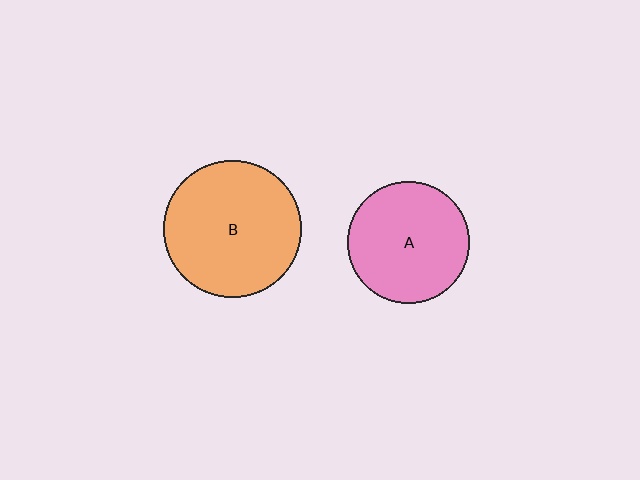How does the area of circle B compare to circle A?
Approximately 1.3 times.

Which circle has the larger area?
Circle B (orange).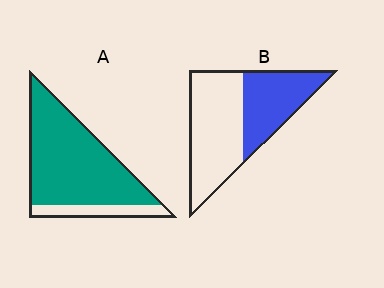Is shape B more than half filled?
No.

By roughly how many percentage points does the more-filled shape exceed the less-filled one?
By roughly 40 percentage points (A over B).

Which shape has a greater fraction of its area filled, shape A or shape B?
Shape A.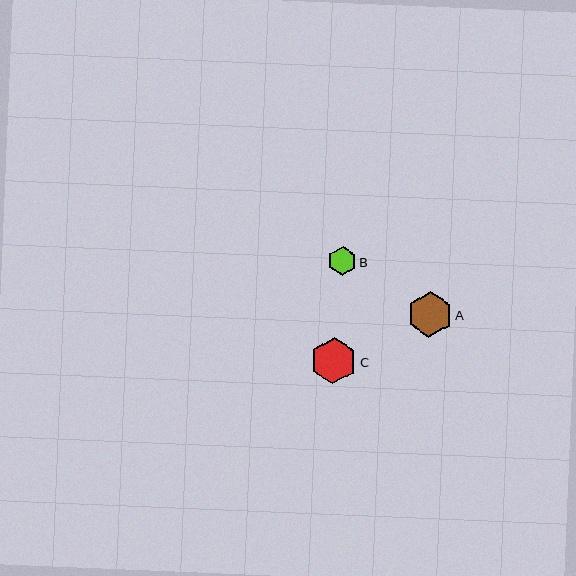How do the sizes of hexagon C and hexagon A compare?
Hexagon C and hexagon A are approximately the same size.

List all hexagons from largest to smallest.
From largest to smallest: C, A, B.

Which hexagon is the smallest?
Hexagon B is the smallest with a size of approximately 28 pixels.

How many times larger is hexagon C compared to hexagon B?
Hexagon C is approximately 1.6 times the size of hexagon B.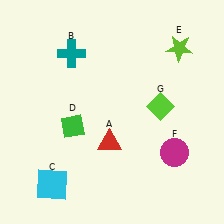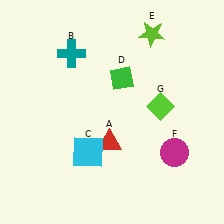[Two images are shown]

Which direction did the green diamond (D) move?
The green diamond (D) moved right.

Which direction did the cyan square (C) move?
The cyan square (C) moved right.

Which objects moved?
The objects that moved are: the cyan square (C), the green diamond (D), the lime star (E).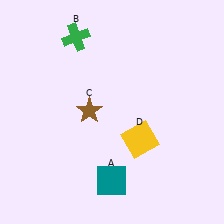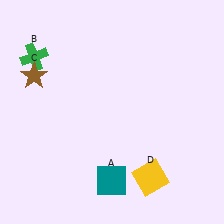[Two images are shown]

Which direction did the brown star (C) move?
The brown star (C) moved left.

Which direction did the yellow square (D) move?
The yellow square (D) moved down.